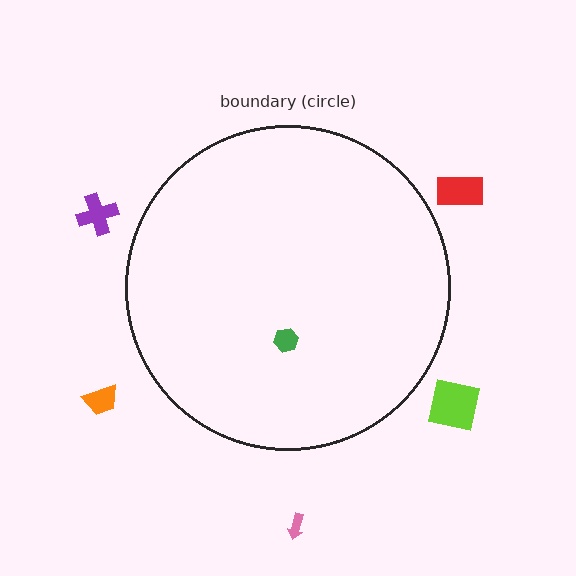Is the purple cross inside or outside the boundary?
Outside.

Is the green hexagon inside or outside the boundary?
Inside.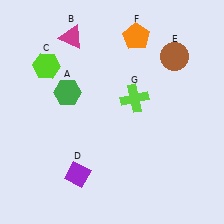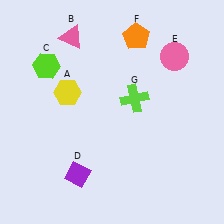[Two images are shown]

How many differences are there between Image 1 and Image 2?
There are 3 differences between the two images.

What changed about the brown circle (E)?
In Image 1, E is brown. In Image 2, it changed to pink.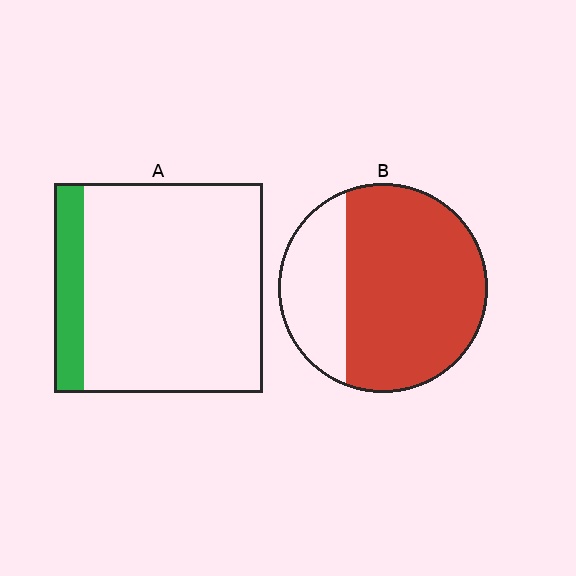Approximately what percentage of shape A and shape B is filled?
A is approximately 15% and B is approximately 70%.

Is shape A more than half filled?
No.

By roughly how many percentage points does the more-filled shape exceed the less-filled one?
By roughly 60 percentage points (B over A).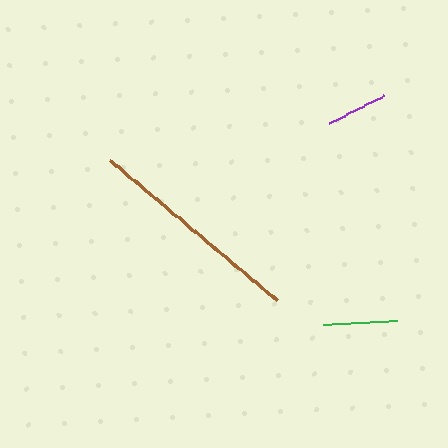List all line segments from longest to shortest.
From longest to shortest: brown, green, purple.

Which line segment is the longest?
The brown line is the longest at approximately 219 pixels.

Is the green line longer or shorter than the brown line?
The brown line is longer than the green line.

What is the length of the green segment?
The green segment is approximately 73 pixels long.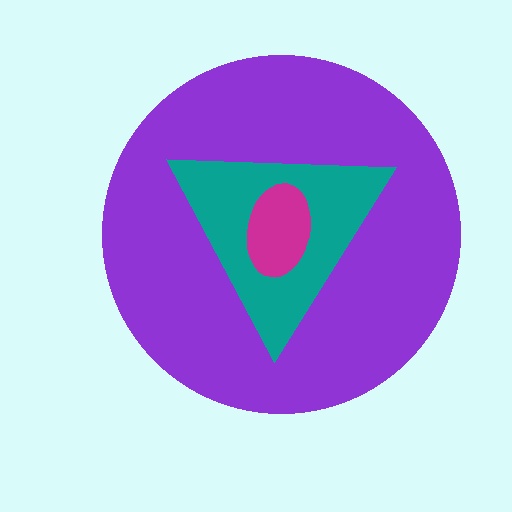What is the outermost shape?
The purple circle.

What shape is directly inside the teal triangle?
The magenta ellipse.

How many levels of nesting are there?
3.